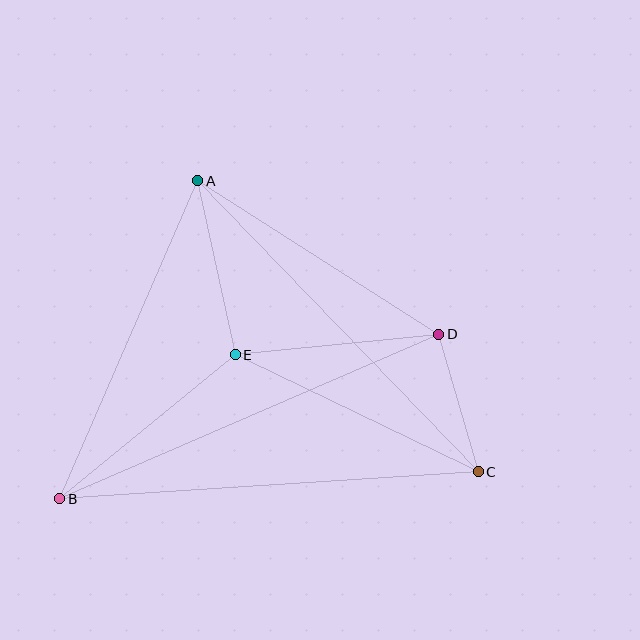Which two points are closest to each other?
Points C and D are closest to each other.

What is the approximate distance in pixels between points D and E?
The distance between D and E is approximately 204 pixels.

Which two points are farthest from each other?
Points B and C are farthest from each other.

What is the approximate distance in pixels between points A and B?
The distance between A and B is approximately 347 pixels.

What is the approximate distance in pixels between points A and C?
The distance between A and C is approximately 404 pixels.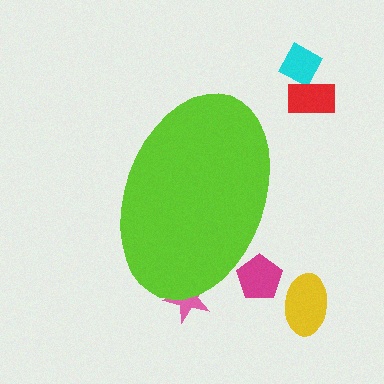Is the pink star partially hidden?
Yes, the pink star is partially hidden behind the lime ellipse.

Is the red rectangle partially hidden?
No, the red rectangle is fully visible.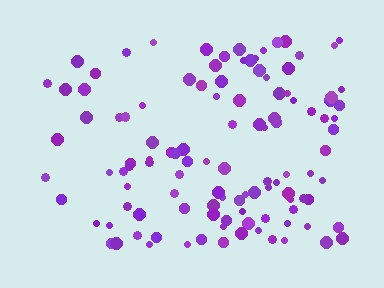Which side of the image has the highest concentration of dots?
The right.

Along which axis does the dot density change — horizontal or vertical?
Horizontal.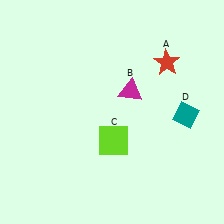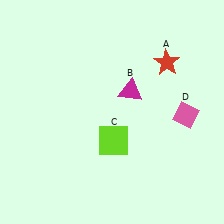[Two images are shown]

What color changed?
The diamond (D) changed from teal in Image 1 to pink in Image 2.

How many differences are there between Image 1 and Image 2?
There is 1 difference between the two images.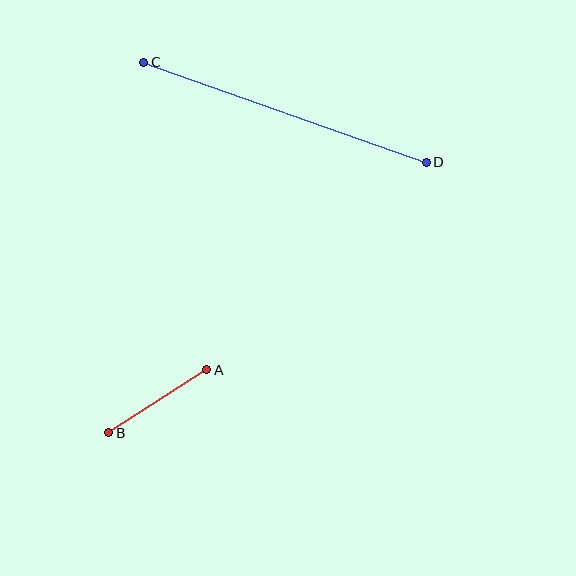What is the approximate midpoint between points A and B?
The midpoint is at approximately (158, 401) pixels.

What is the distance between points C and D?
The distance is approximately 300 pixels.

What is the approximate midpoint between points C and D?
The midpoint is at approximately (285, 112) pixels.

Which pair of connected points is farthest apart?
Points C and D are farthest apart.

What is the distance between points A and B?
The distance is approximately 117 pixels.